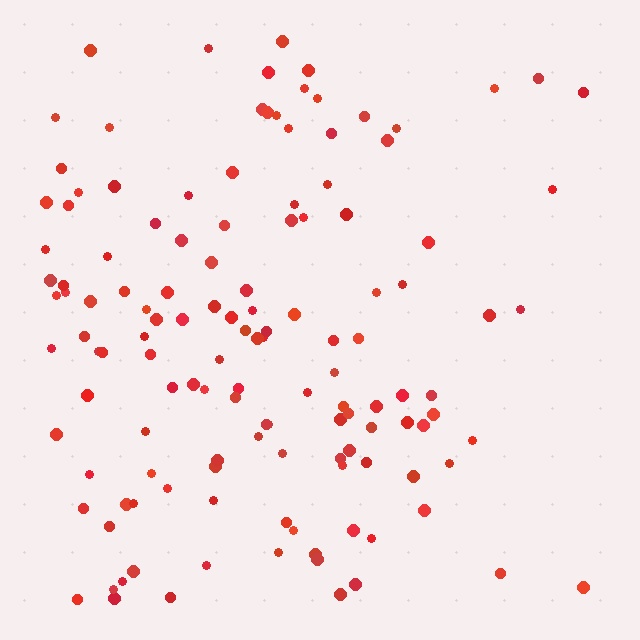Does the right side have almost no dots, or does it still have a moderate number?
Still a moderate number, just noticeably fewer than the left.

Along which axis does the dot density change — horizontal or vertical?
Horizontal.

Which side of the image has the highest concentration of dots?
The left.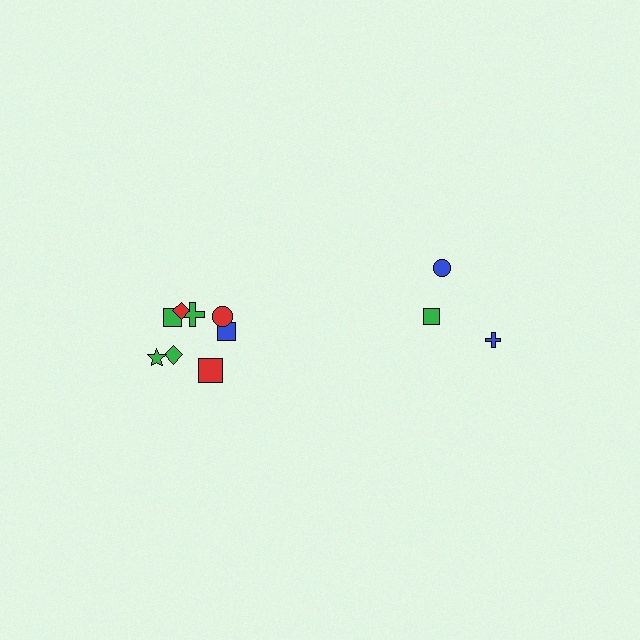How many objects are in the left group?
There are 8 objects.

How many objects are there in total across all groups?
There are 11 objects.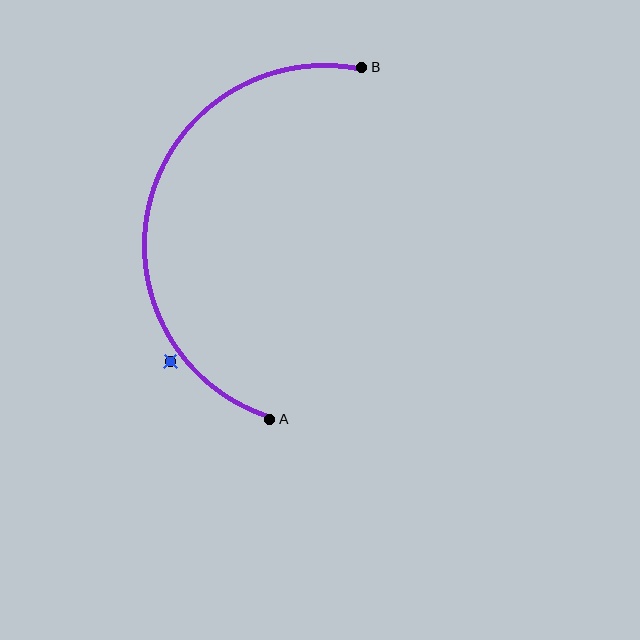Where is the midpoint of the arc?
The arc midpoint is the point on the curve farthest from the straight line joining A and B. It sits to the left of that line.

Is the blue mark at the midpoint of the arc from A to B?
No — the blue mark does not lie on the arc at all. It sits slightly outside the curve.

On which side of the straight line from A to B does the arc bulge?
The arc bulges to the left of the straight line connecting A and B.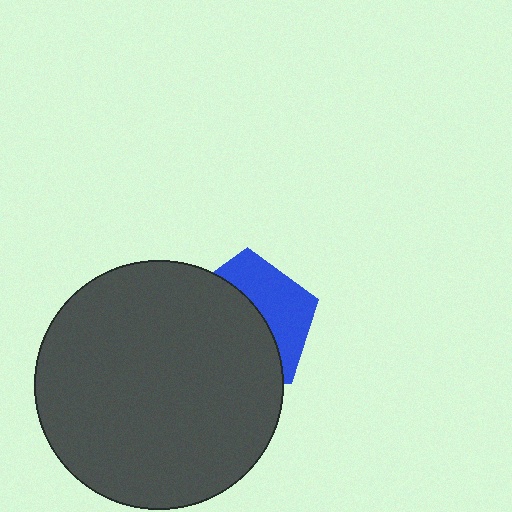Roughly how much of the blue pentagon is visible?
A small part of it is visible (roughly 40%).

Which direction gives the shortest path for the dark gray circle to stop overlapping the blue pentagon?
Moving toward the lower-left gives the shortest separation.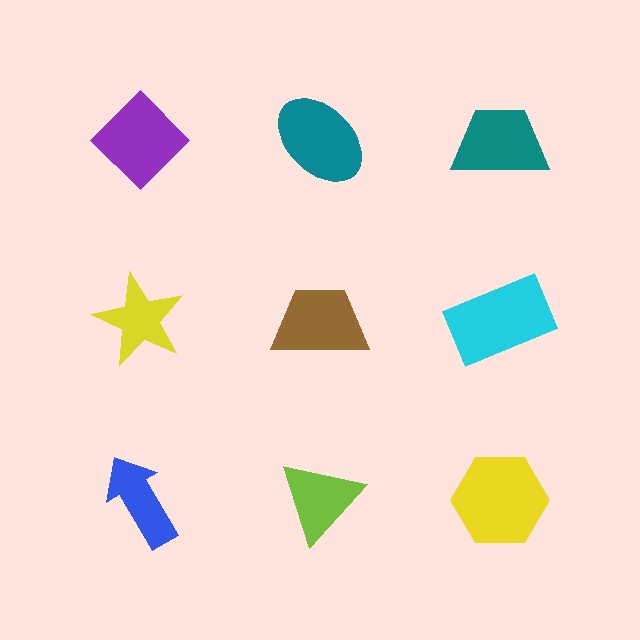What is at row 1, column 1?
A purple diamond.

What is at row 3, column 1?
A blue arrow.